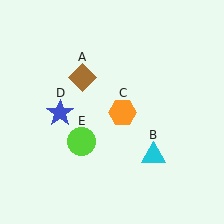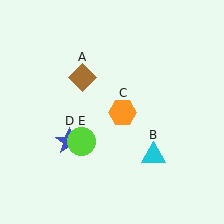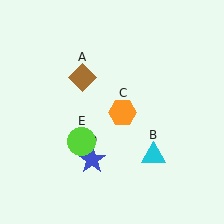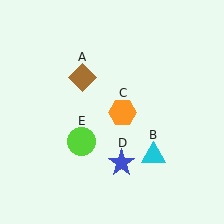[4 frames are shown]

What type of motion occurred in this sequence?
The blue star (object D) rotated counterclockwise around the center of the scene.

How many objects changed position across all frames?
1 object changed position: blue star (object D).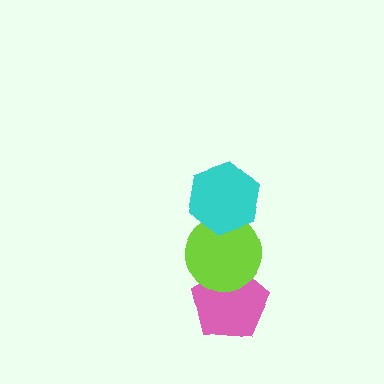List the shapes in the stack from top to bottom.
From top to bottom: the cyan hexagon, the lime circle, the pink pentagon.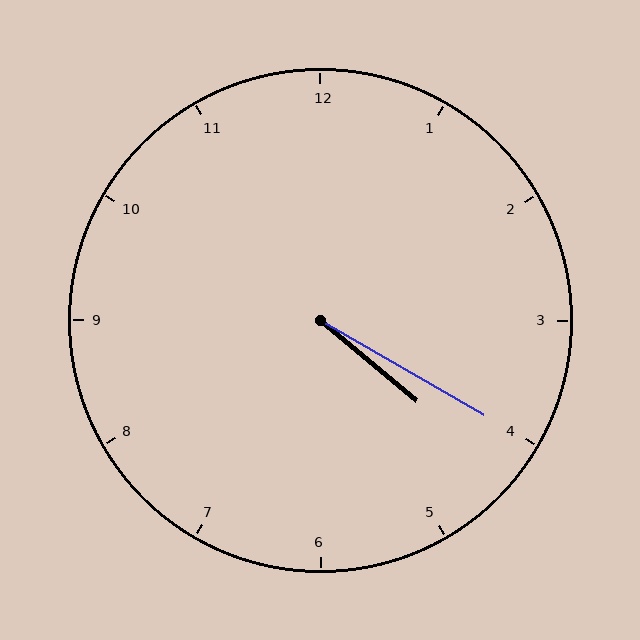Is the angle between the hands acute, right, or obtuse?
It is acute.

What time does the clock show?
4:20.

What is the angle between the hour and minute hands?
Approximately 10 degrees.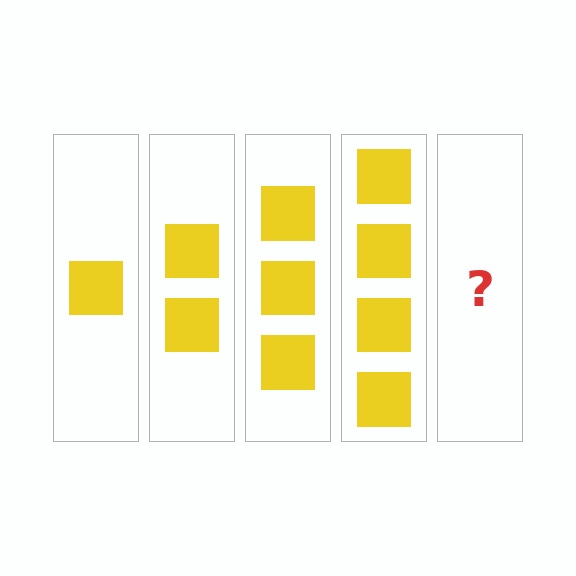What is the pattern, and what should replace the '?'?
The pattern is that each step adds one more square. The '?' should be 5 squares.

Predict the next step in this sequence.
The next step is 5 squares.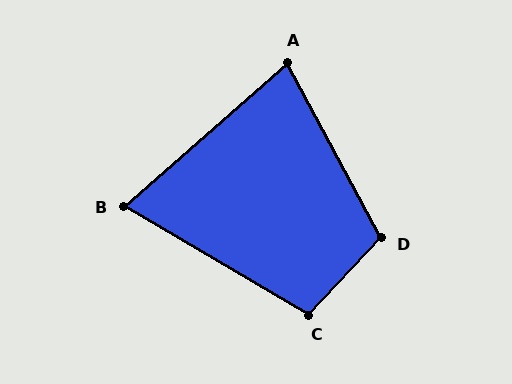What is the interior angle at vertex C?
Approximately 103 degrees (obtuse).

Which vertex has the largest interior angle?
D, at approximately 108 degrees.